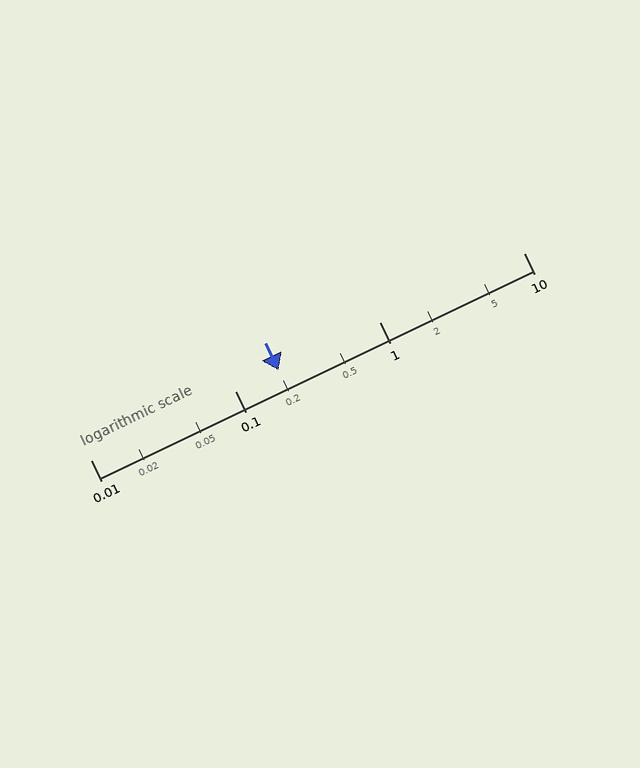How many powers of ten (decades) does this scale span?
The scale spans 3 decades, from 0.01 to 10.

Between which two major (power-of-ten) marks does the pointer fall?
The pointer is between 0.1 and 1.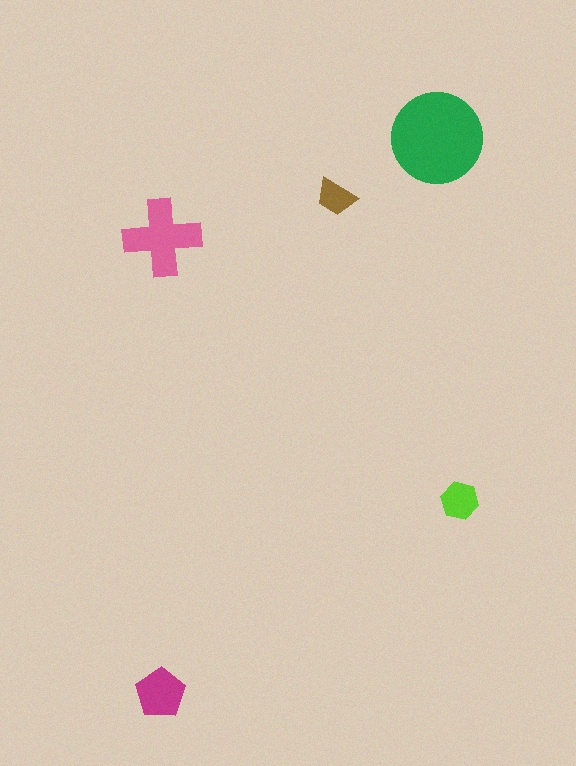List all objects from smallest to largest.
The brown trapezoid, the lime hexagon, the magenta pentagon, the pink cross, the green circle.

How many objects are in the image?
There are 5 objects in the image.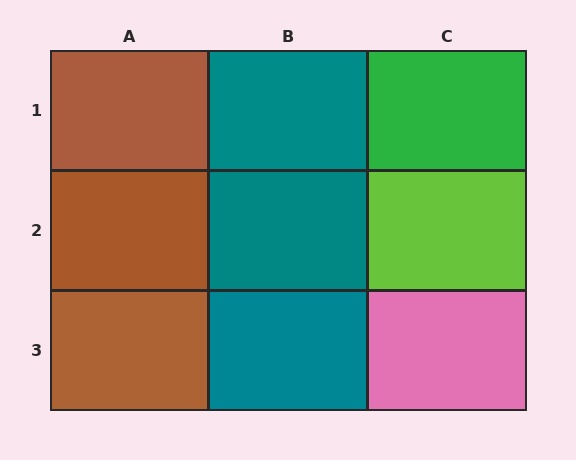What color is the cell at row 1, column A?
Brown.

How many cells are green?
1 cell is green.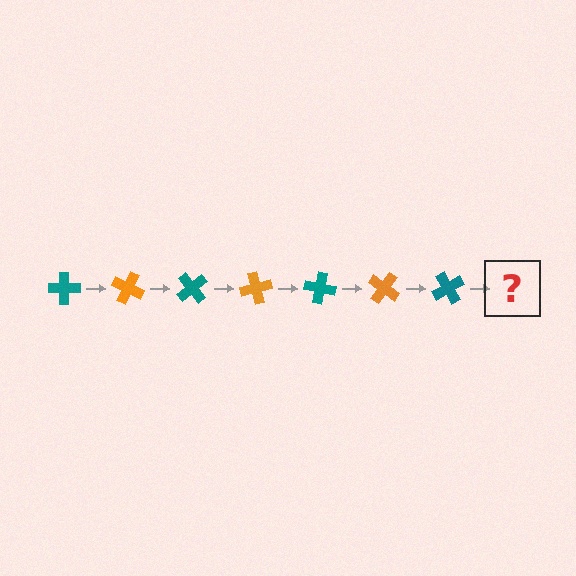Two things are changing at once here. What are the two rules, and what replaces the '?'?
The two rules are that it rotates 25 degrees each step and the color cycles through teal and orange. The '?' should be an orange cross, rotated 175 degrees from the start.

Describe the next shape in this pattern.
It should be an orange cross, rotated 175 degrees from the start.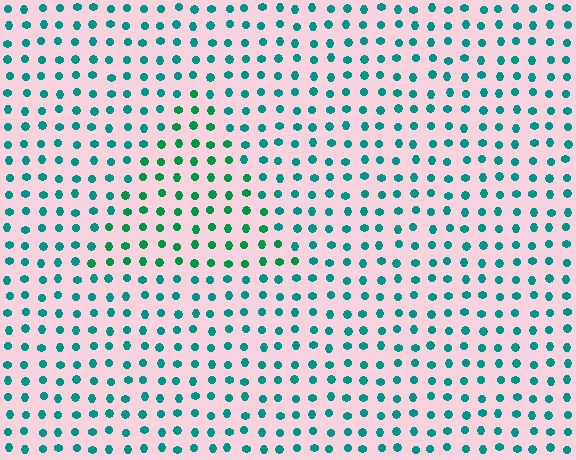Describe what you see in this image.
The image is filled with small teal elements in a uniform arrangement. A triangle-shaped region is visible where the elements are tinted to a slightly different hue, forming a subtle color boundary.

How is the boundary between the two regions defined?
The boundary is defined purely by a slight shift in hue (about 26 degrees). Spacing, size, and orientation are identical on both sides.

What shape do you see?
I see a triangle.